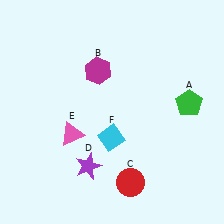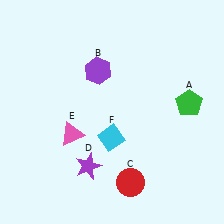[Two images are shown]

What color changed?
The hexagon (B) changed from magenta in Image 1 to purple in Image 2.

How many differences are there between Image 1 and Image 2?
There is 1 difference between the two images.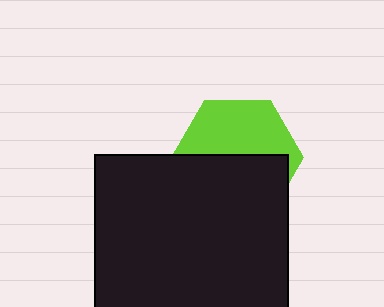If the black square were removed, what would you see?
You would see the complete lime hexagon.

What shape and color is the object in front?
The object in front is a black square.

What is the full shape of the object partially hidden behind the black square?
The partially hidden object is a lime hexagon.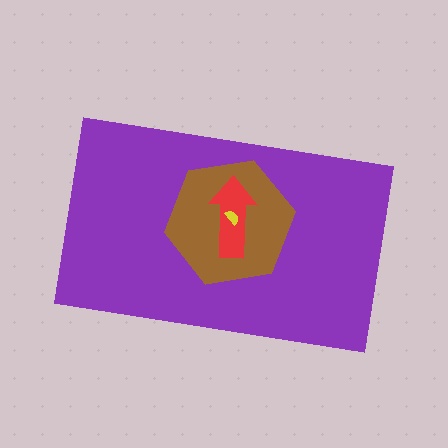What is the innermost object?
The yellow semicircle.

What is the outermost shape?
The purple rectangle.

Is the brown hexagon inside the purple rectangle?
Yes.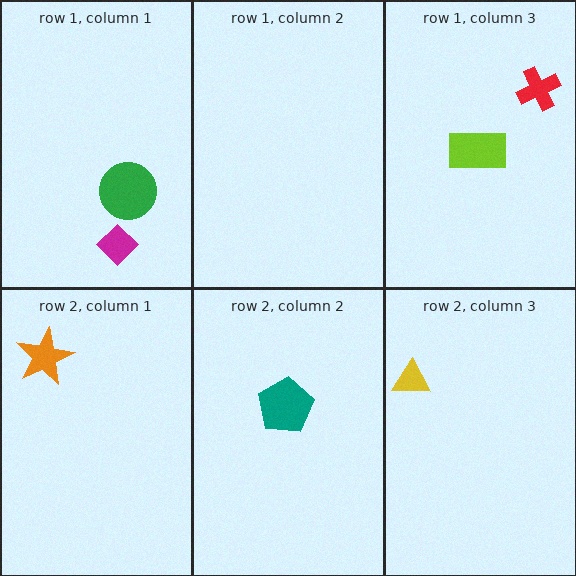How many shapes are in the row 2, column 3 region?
1.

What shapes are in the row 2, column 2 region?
The teal pentagon.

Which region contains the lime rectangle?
The row 1, column 3 region.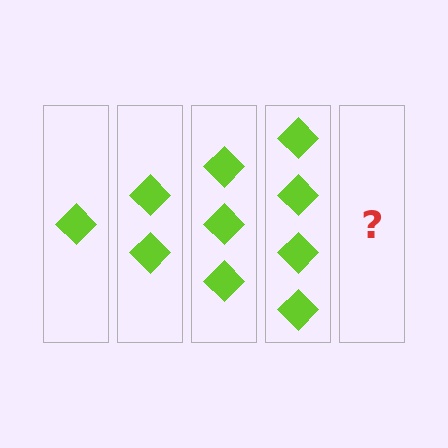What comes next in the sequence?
The next element should be 5 diamonds.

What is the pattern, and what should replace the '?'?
The pattern is that each step adds one more diamond. The '?' should be 5 diamonds.